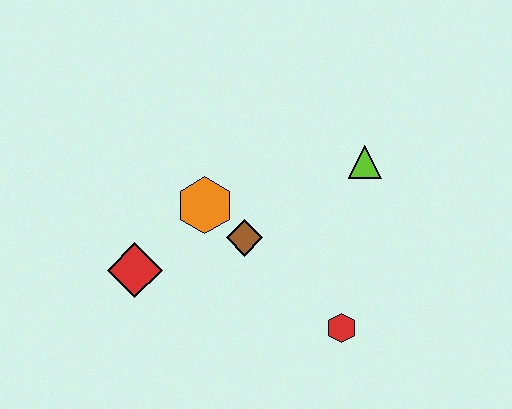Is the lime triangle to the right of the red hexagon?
Yes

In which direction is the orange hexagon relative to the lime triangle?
The orange hexagon is to the left of the lime triangle.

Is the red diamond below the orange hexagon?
Yes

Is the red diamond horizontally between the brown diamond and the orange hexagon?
No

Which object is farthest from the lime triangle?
The red diamond is farthest from the lime triangle.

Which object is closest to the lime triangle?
The brown diamond is closest to the lime triangle.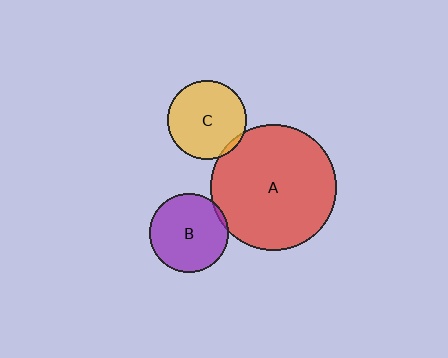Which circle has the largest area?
Circle A (red).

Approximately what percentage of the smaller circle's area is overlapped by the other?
Approximately 5%.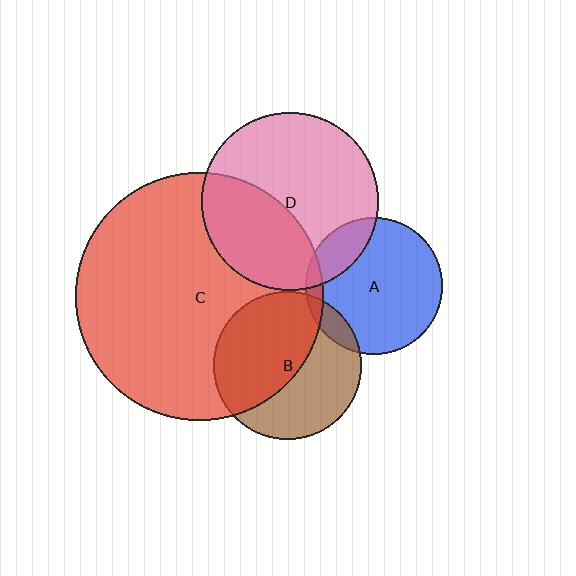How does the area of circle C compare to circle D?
Approximately 2.0 times.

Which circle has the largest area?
Circle C (red).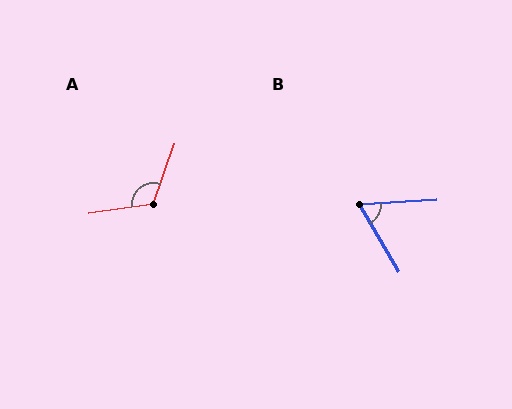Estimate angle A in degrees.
Approximately 117 degrees.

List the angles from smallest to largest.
B (63°), A (117°).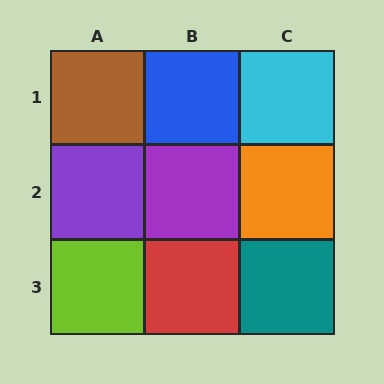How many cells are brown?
1 cell is brown.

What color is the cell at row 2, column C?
Orange.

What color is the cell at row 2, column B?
Purple.